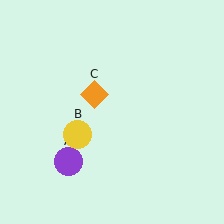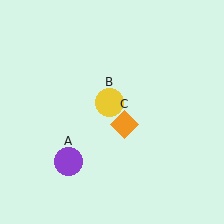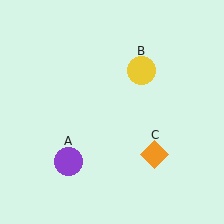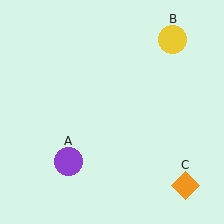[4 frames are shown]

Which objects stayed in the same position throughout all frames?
Purple circle (object A) remained stationary.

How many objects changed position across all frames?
2 objects changed position: yellow circle (object B), orange diamond (object C).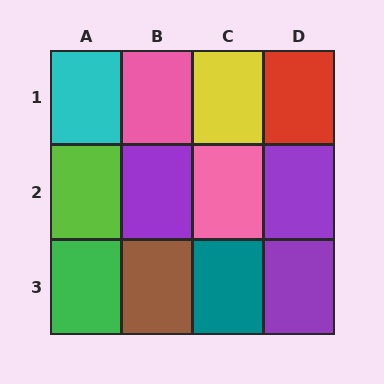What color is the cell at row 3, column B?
Brown.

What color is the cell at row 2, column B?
Purple.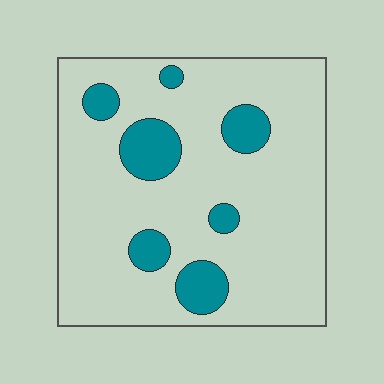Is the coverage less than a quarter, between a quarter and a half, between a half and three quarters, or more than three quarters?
Less than a quarter.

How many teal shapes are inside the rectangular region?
7.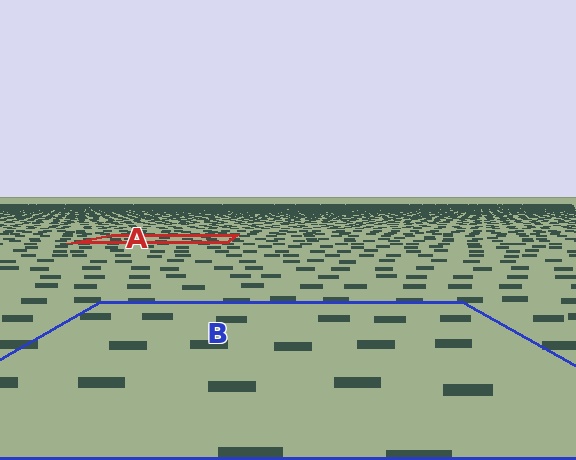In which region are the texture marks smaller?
The texture marks are smaller in region A, because it is farther away.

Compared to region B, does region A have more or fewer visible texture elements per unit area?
Region A has more texture elements per unit area — they are packed more densely because it is farther away.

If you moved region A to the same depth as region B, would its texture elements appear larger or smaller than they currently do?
They would appear larger. At a closer depth, the same texture elements are projected at a bigger on-screen size.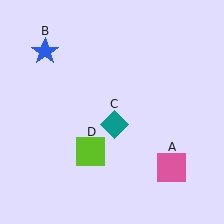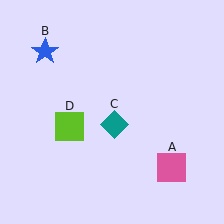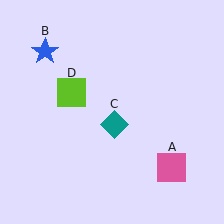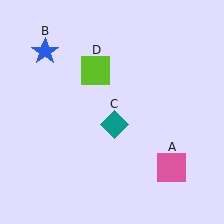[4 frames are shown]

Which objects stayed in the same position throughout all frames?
Pink square (object A) and blue star (object B) and teal diamond (object C) remained stationary.